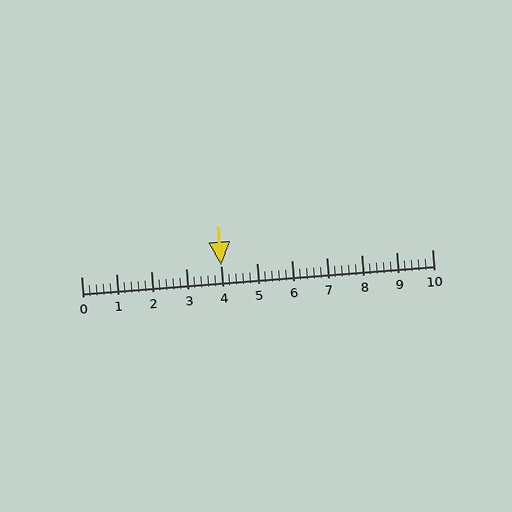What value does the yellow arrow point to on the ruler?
The yellow arrow points to approximately 4.0.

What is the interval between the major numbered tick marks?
The major tick marks are spaced 1 units apart.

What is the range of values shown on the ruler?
The ruler shows values from 0 to 10.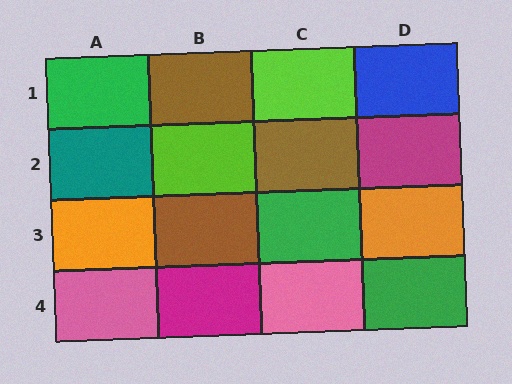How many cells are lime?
2 cells are lime.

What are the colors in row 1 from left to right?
Green, brown, lime, blue.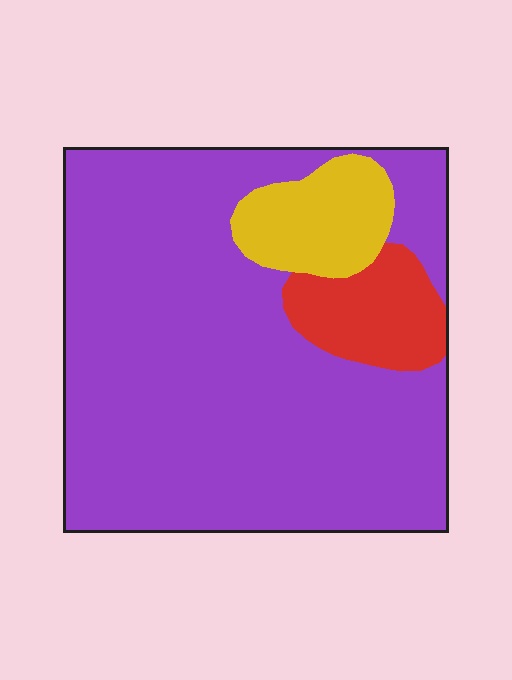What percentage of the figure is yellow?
Yellow covers around 10% of the figure.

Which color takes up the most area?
Purple, at roughly 80%.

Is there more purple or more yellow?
Purple.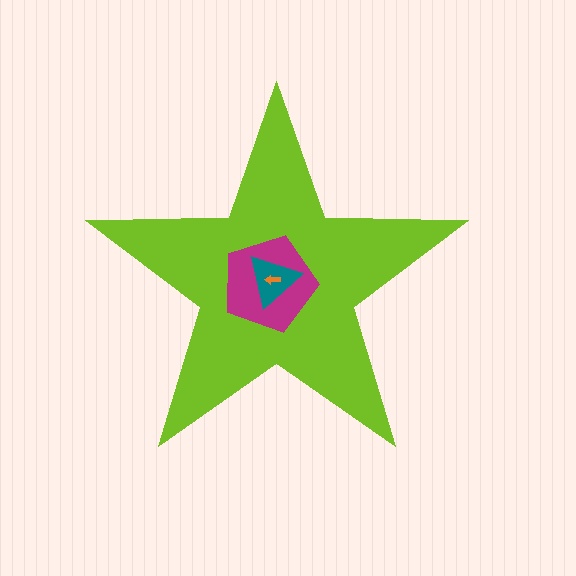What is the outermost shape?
The lime star.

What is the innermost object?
The orange arrow.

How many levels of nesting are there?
4.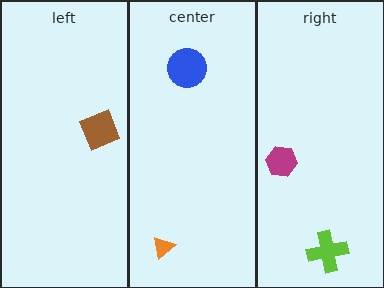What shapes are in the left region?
The brown square.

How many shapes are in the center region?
2.